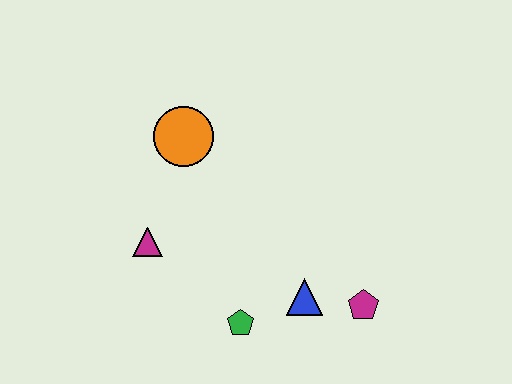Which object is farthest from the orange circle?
The magenta pentagon is farthest from the orange circle.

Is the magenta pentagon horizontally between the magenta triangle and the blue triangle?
No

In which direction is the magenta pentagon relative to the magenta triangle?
The magenta pentagon is to the right of the magenta triangle.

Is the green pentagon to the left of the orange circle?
No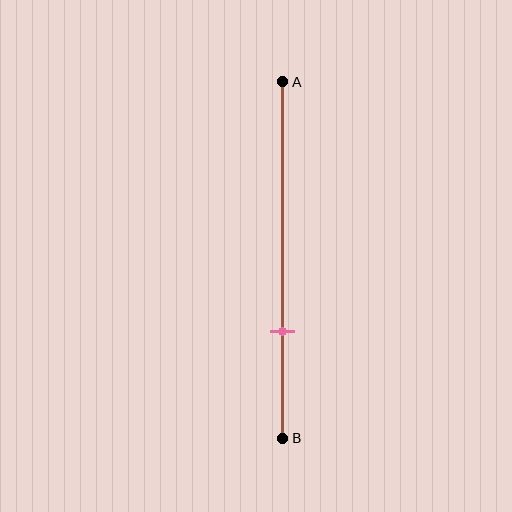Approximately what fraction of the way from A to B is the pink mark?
The pink mark is approximately 70% of the way from A to B.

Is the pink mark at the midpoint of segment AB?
No, the mark is at about 70% from A, not at the 50% midpoint.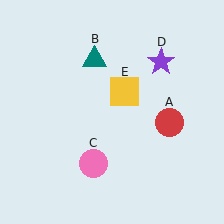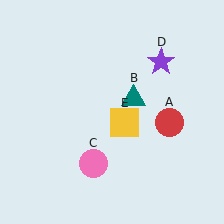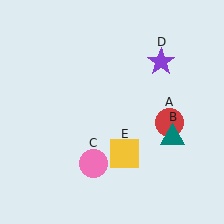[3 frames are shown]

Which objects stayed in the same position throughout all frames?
Red circle (object A) and pink circle (object C) and purple star (object D) remained stationary.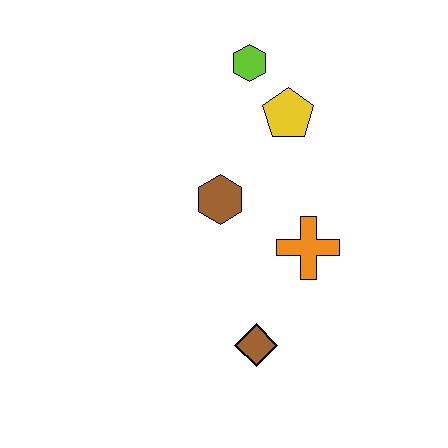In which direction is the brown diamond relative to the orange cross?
The brown diamond is below the orange cross.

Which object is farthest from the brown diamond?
The lime hexagon is farthest from the brown diamond.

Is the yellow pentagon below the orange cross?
No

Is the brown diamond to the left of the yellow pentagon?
Yes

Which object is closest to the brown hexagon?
The orange cross is closest to the brown hexagon.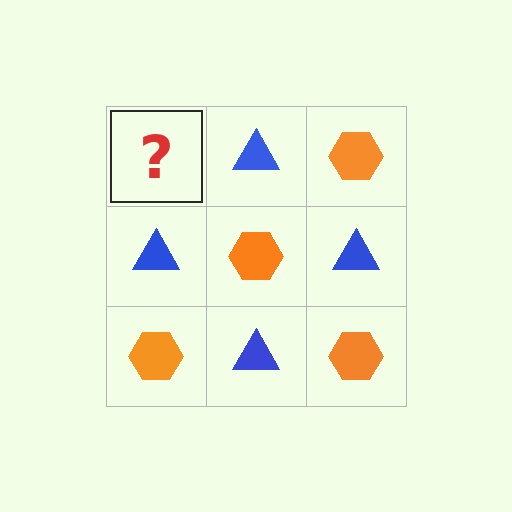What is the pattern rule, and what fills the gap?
The rule is that it alternates orange hexagon and blue triangle in a checkerboard pattern. The gap should be filled with an orange hexagon.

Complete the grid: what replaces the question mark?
The question mark should be replaced with an orange hexagon.